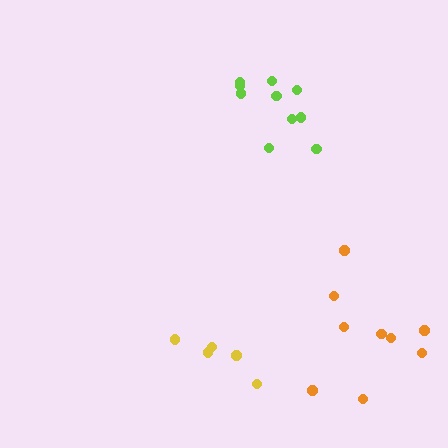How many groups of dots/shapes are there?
There are 3 groups.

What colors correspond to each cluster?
The clusters are colored: lime, orange, yellow.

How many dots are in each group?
Group 1: 10 dots, Group 2: 9 dots, Group 3: 5 dots (24 total).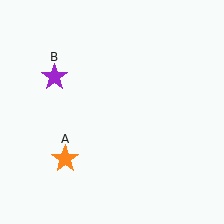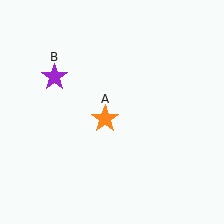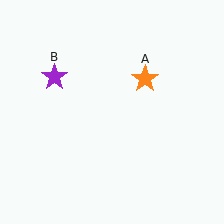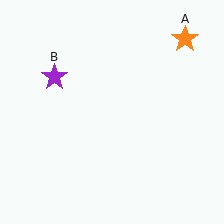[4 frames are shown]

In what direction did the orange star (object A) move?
The orange star (object A) moved up and to the right.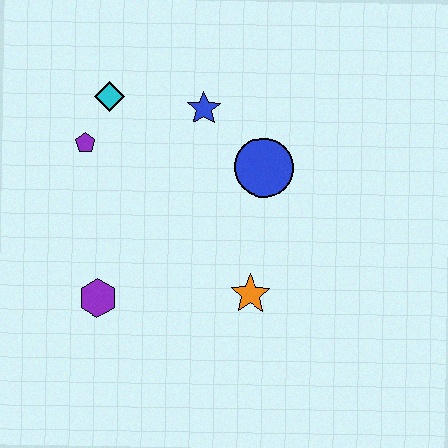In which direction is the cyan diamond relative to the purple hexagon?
The cyan diamond is above the purple hexagon.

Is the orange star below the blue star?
Yes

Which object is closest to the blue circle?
The blue star is closest to the blue circle.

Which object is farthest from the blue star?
The purple hexagon is farthest from the blue star.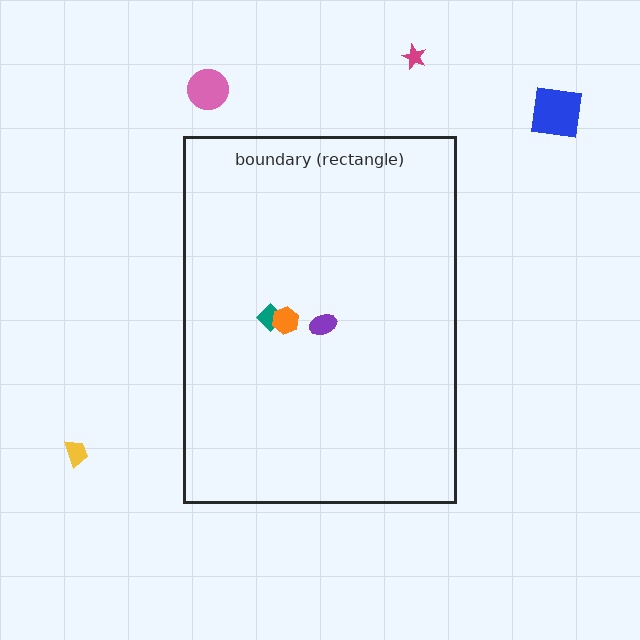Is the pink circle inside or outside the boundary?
Outside.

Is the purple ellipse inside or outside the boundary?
Inside.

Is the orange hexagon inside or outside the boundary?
Inside.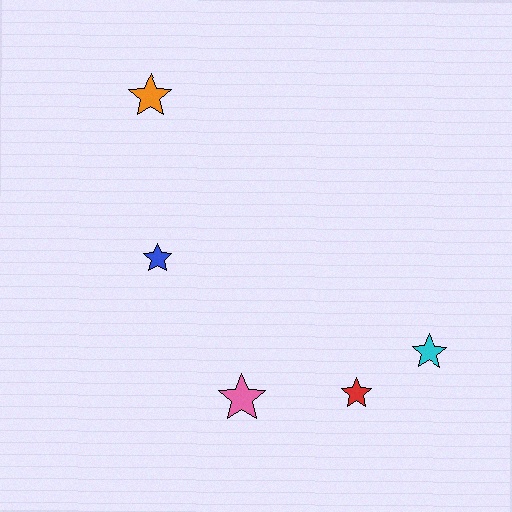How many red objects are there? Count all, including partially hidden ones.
There is 1 red object.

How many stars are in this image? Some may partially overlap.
There are 5 stars.